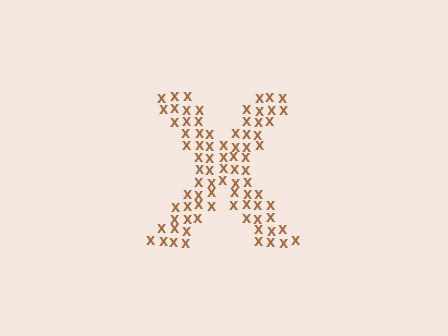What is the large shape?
The large shape is the letter X.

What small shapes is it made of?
It is made of small letter X's.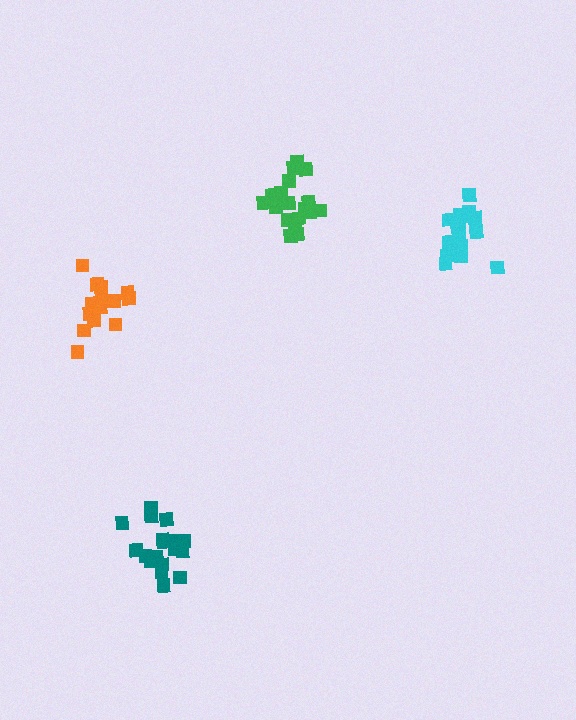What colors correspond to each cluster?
The clusters are colored: teal, cyan, green, orange.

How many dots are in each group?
Group 1: 19 dots, Group 2: 17 dots, Group 3: 19 dots, Group 4: 16 dots (71 total).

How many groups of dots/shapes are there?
There are 4 groups.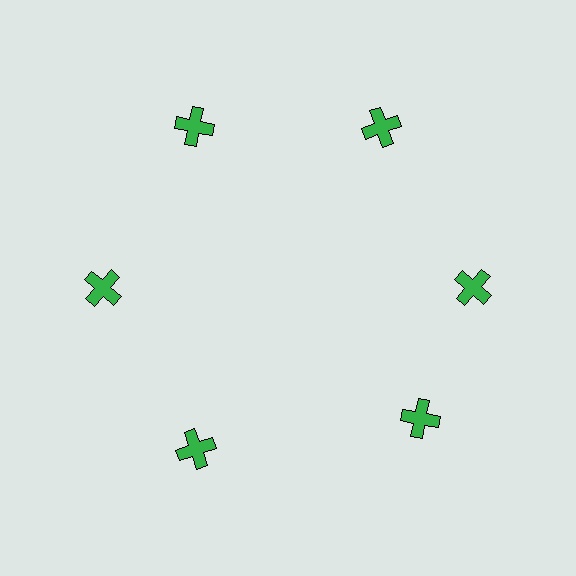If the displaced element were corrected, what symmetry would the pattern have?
It would have 6-fold rotational symmetry — the pattern would map onto itself every 60 degrees.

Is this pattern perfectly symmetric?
No. The 6 green crosses are arranged in a ring, but one element near the 5 o'clock position is rotated out of alignment along the ring, breaking the 6-fold rotational symmetry.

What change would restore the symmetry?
The symmetry would be restored by rotating it back into even spacing with its neighbors so that all 6 crosses sit at equal angles and equal distance from the center.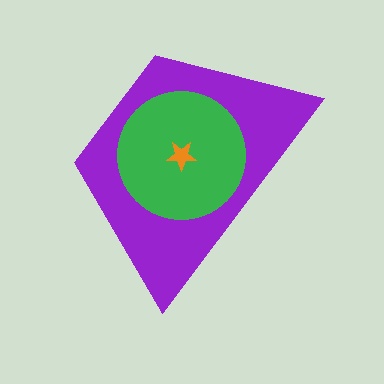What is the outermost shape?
The purple trapezoid.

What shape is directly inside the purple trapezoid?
The green circle.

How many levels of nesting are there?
3.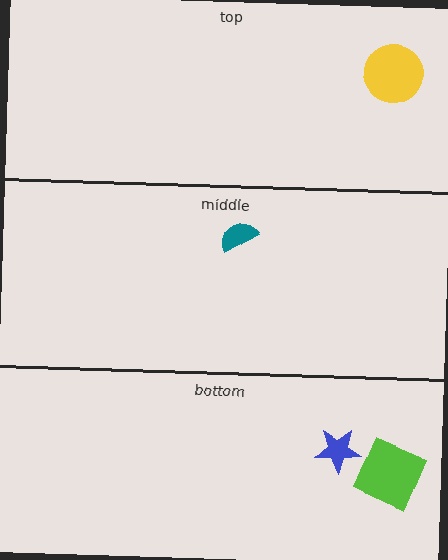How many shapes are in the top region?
1.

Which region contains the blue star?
The bottom region.